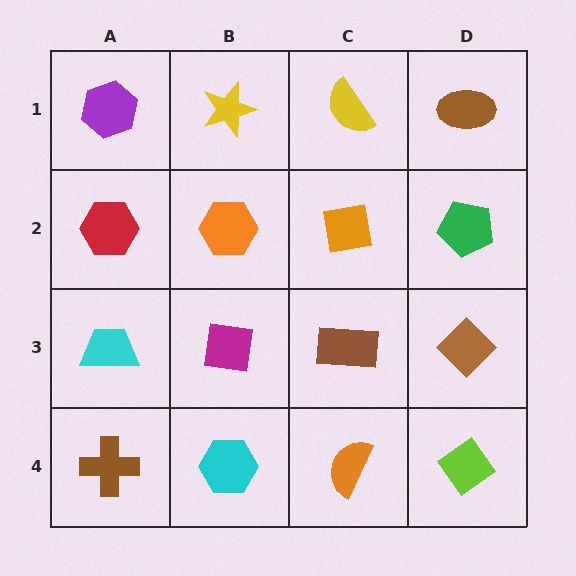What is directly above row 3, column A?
A red hexagon.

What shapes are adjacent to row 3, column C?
An orange square (row 2, column C), an orange semicircle (row 4, column C), a magenta square (row 3, column B), a brown diamond (row 3, column D).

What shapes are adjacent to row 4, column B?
A magenta square (row 3, column B), a brown cross (row 4, column A), an orange semicircle (row 4, column C).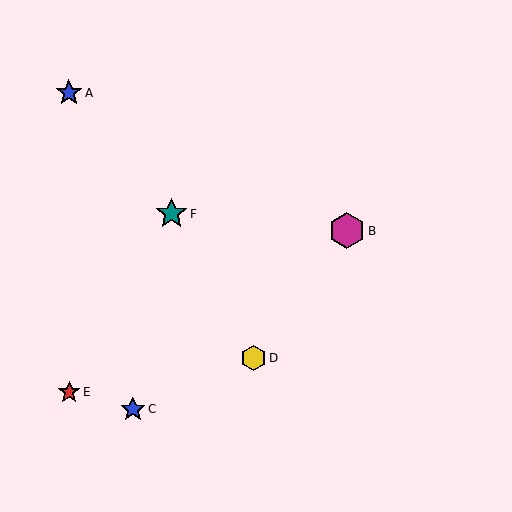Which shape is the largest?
The magenta hexagon (labeled B) is the largest.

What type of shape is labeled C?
Shape C is a blue star.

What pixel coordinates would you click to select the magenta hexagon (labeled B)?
Click at (347, 231) to select the magenta hexagon B.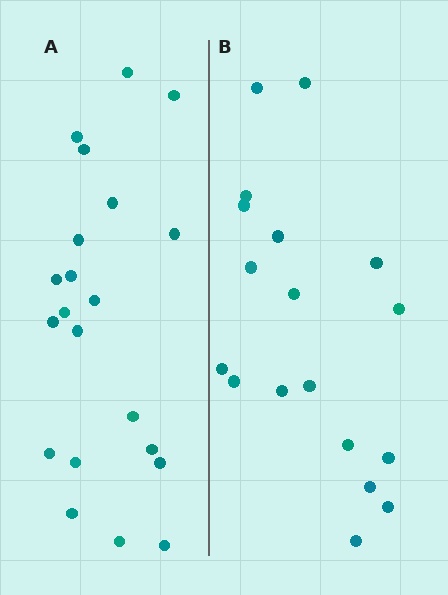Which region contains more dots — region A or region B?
Region A (the left region) has more dots.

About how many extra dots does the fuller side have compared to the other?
Region A has just a few more — roughly 2 or 3 more dots than region B.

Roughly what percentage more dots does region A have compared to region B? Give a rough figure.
About 15% more.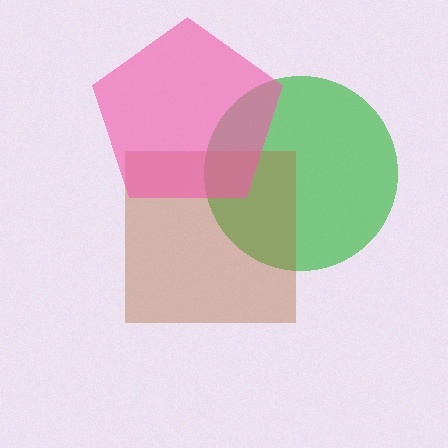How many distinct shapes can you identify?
There are 3 distinct shapes: a green circle, a brown square, a pink pentagon.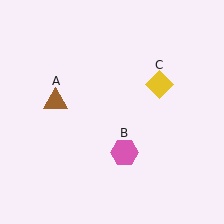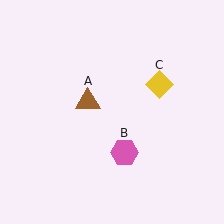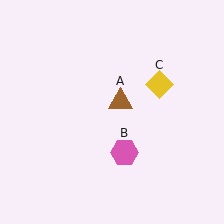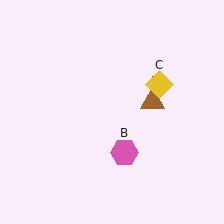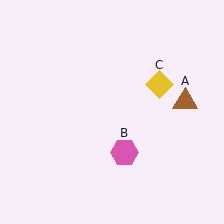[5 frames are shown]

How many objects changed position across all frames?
1 object changed position: brown triangle (object A).